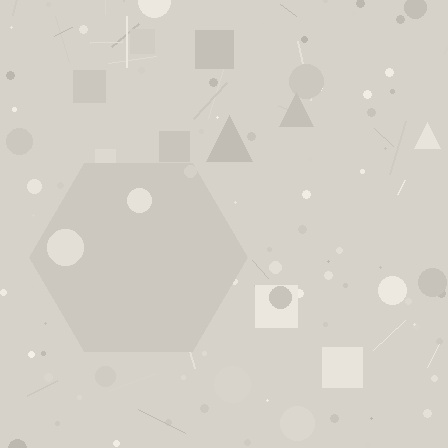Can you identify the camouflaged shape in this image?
The camouflaged shape is a hexagon.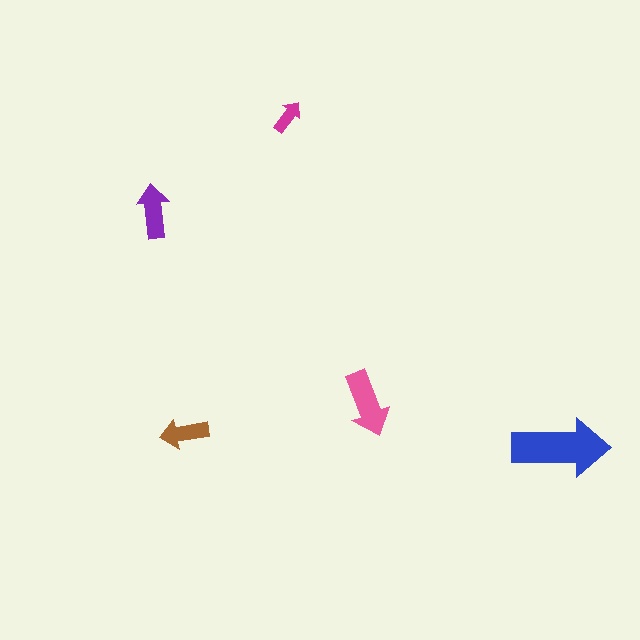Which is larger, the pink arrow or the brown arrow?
The pink one.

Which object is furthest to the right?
The blue arrow is rightmost.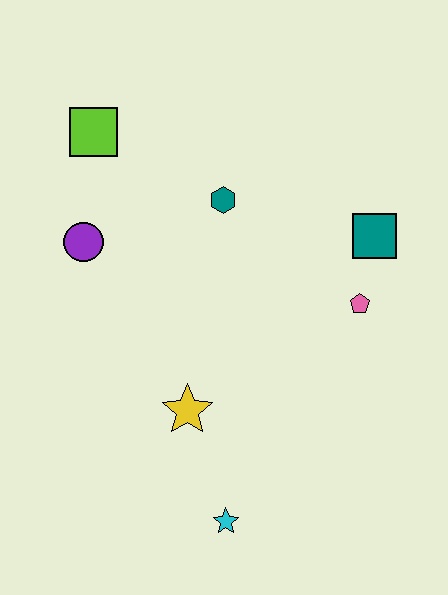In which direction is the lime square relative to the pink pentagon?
The lime square is to the left of the pink pentagon.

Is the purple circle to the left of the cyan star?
Yes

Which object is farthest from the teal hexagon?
The cyan star is farthest from the teal hexagon.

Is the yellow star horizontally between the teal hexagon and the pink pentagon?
No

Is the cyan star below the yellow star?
Yes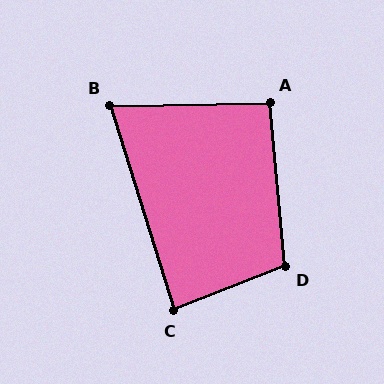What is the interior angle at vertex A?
Approximately 94 degrees (approximately right).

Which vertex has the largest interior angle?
D, at approximately 106 degrees.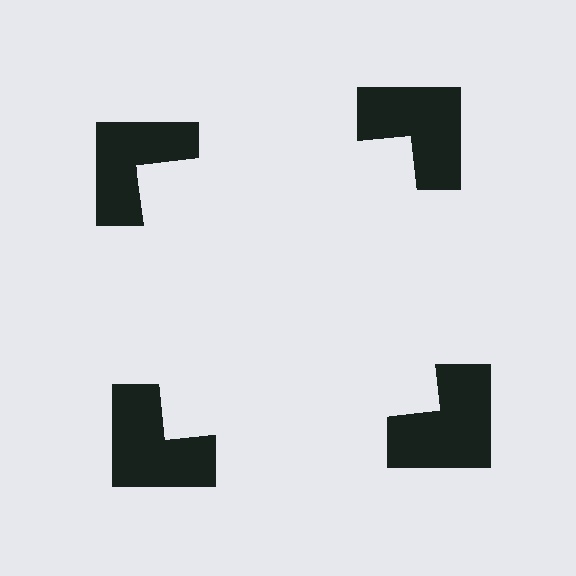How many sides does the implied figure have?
4 sides.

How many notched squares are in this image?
There are 4 — one at each vertex of the illusory square.